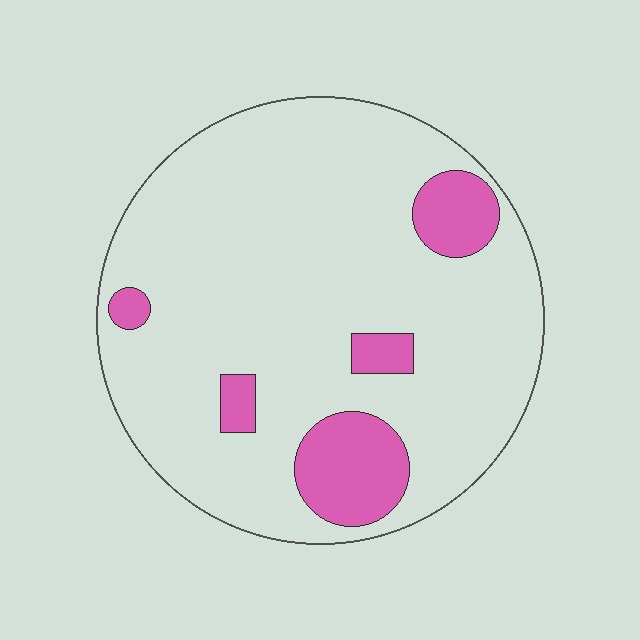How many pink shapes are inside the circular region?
5.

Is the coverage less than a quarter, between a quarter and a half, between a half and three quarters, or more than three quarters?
Less than a quarter.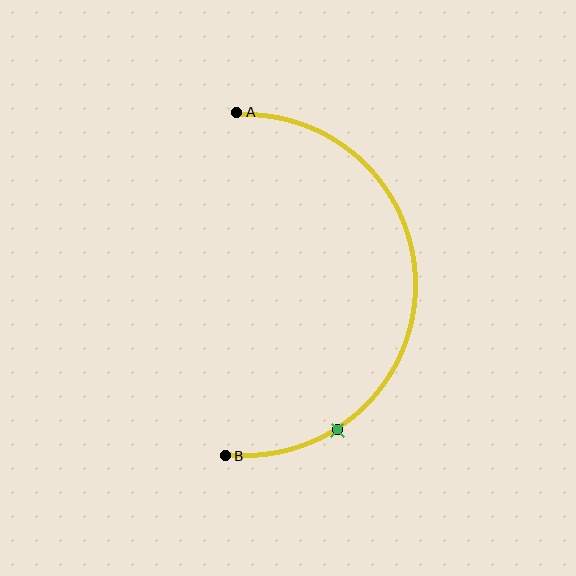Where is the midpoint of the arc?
The arc midpoint is the point on the curve farthest from the straight line joining A and B. It sits to the right of that line.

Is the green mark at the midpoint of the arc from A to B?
No. The green mark lies on the arc but is closer to endpoint B. The arc midpoint would be at the point on the curve equidistant along the arc from both A and B.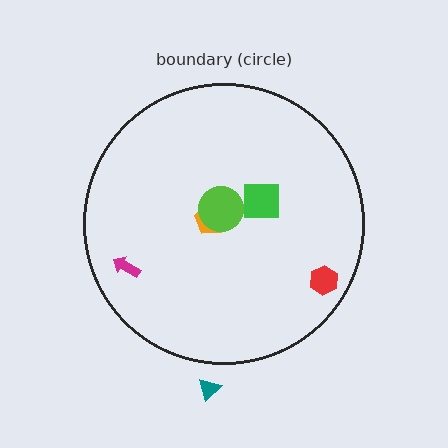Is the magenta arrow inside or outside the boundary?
Inside.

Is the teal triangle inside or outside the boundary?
Outside.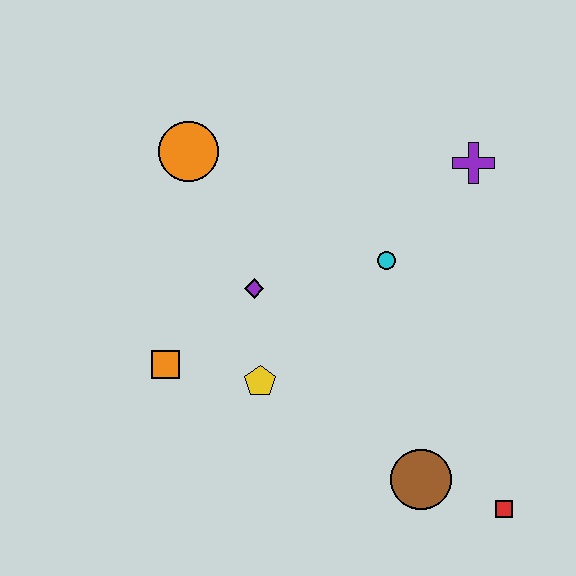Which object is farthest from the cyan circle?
The red square is farthest from the cyan circle.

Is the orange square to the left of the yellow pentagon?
Yes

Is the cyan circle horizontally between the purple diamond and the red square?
Yes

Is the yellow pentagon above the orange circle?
No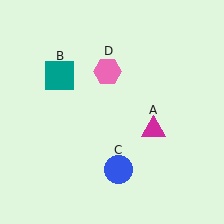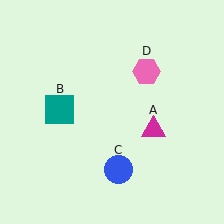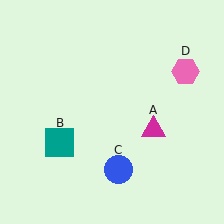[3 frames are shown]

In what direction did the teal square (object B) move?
The teal square (object B) moved down.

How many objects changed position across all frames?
2 objects changed position: teal square (object B), pink hexagon (object D).